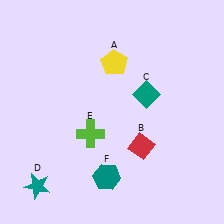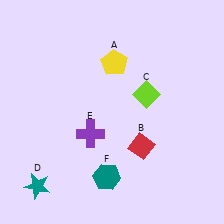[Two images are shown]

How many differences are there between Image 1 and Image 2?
There are 2 differences between the two images.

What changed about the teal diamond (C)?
In Image 1, C is teal. In Image 2, it changed to lime.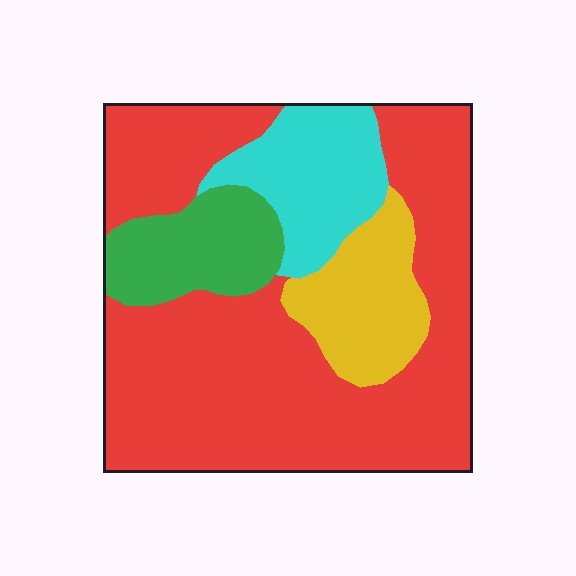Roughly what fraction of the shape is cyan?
Cyan covers 14% of the shape.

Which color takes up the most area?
Red, at roughly 60%.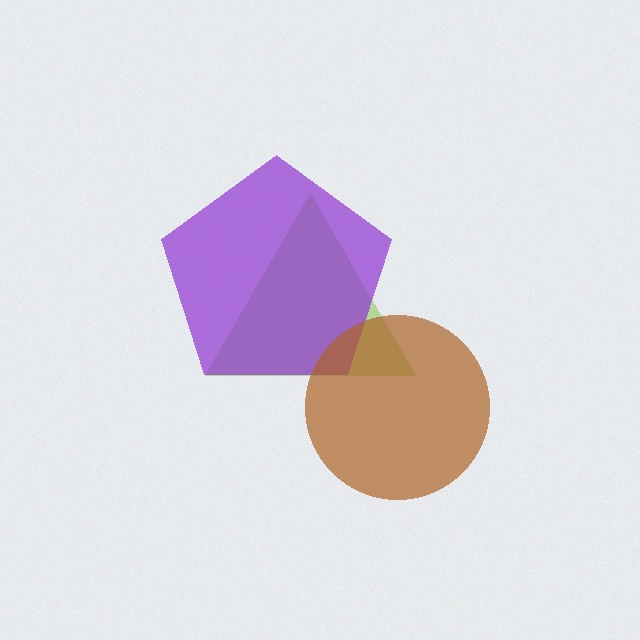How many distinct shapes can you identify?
There are 3 distinct shapes: a lime triangle, a purple pentagon, a brown circle.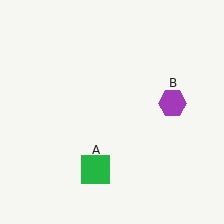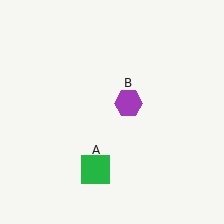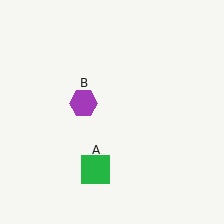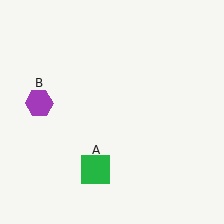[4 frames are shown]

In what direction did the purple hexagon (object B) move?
The purple hexagon (object B) moved left.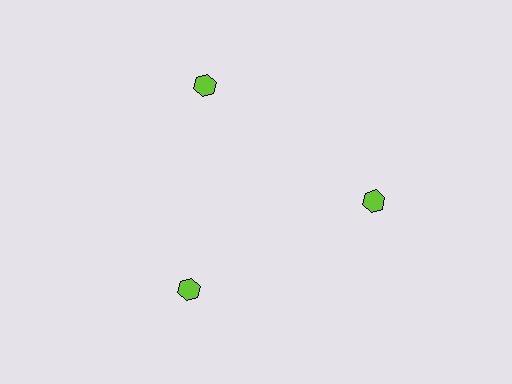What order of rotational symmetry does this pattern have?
This pattern has 3-fold rotational symmetry.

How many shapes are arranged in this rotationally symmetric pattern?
There are 3 shapes, arranged in 3 groups of 1.